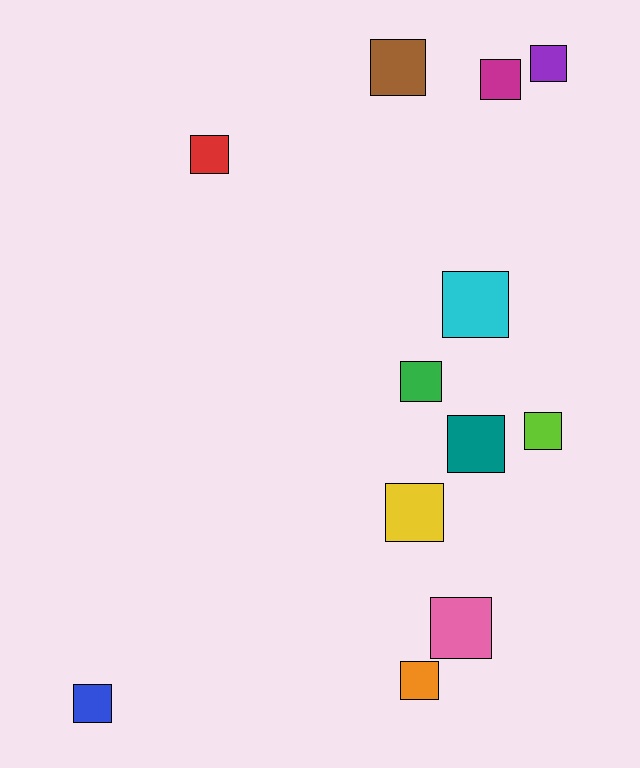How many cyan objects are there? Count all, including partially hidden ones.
There is 1 cyan object.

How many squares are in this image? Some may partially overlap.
There are 12 squares.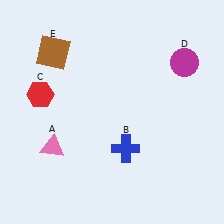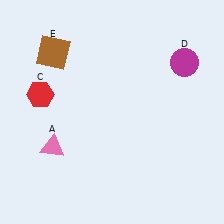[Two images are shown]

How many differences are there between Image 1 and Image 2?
There is 1 difference between the two images.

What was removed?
The blue cross (B) was removed in Image 2.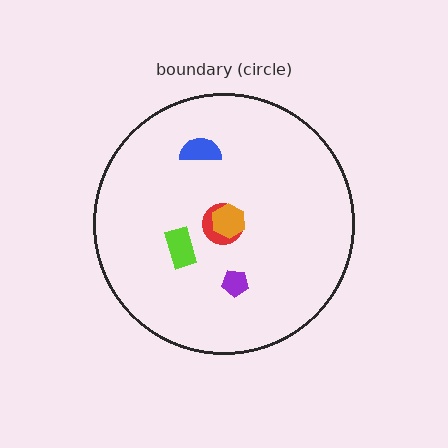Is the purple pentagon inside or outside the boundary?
Inside.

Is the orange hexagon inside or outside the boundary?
Inside.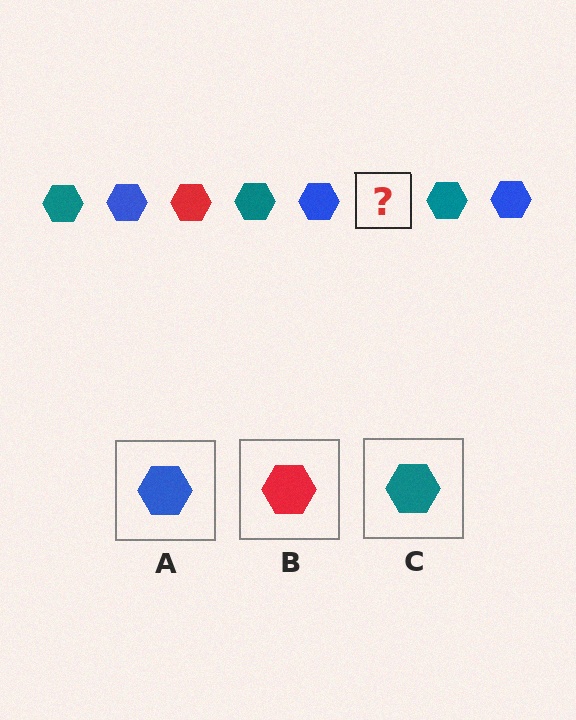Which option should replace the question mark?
Option B.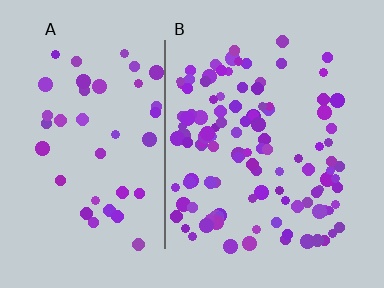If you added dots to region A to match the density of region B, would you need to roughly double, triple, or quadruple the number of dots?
Approximately triple.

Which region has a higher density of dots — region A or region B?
B (the right).